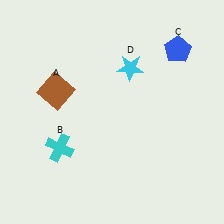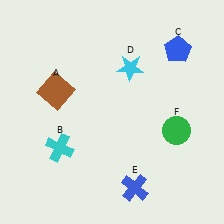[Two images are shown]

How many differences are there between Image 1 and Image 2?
There are 2 differences between the two images.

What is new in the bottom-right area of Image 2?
A green circle (F) was added in the bottom-right area of Image 2.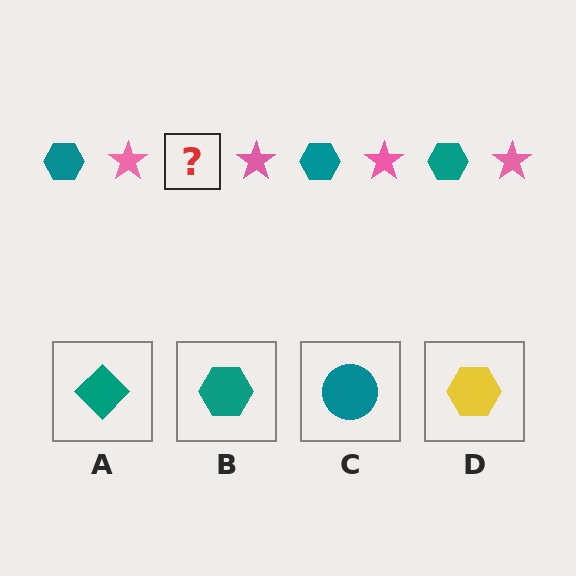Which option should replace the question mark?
Option B.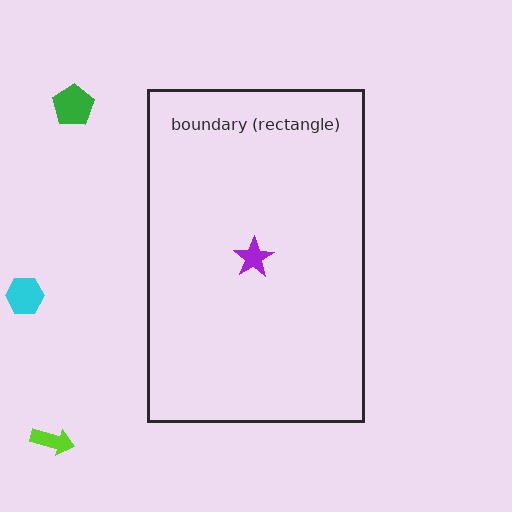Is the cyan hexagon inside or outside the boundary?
Outside.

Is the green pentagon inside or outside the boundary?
Outside.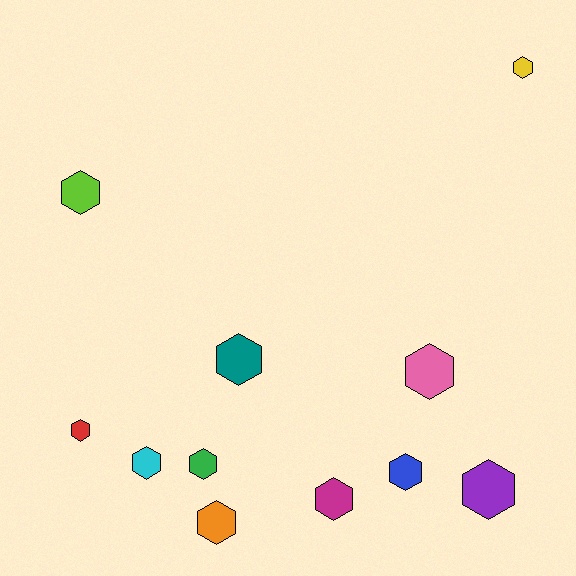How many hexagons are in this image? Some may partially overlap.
There are 11 hexagons.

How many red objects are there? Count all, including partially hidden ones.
There is 1 red object.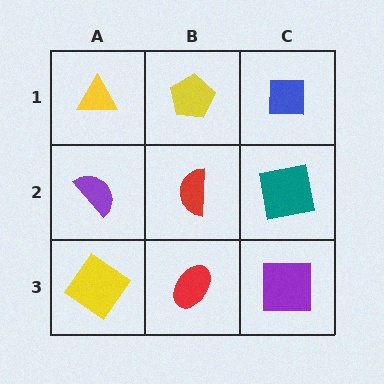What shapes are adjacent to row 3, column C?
A teal square (row 2, column C), a red ellipse (row 3, column B).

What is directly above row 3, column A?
A purple semicircle.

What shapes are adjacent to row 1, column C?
A teal square (row 2, column C), a yellow pentagon (row 1, column B).